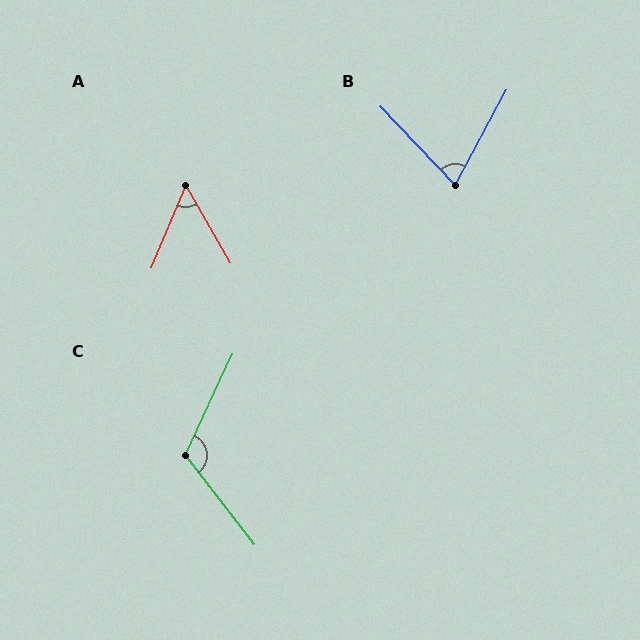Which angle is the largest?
C, at approximately 117 degrees.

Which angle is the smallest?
A, at approximately 52 degrees.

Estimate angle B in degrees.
Approximately 72 degrees.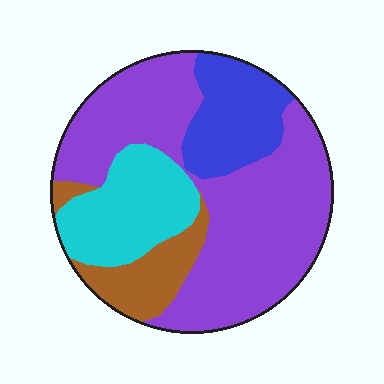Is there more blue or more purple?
Purple.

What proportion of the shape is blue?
Blue takes up about one sixth (1/6) of the shape.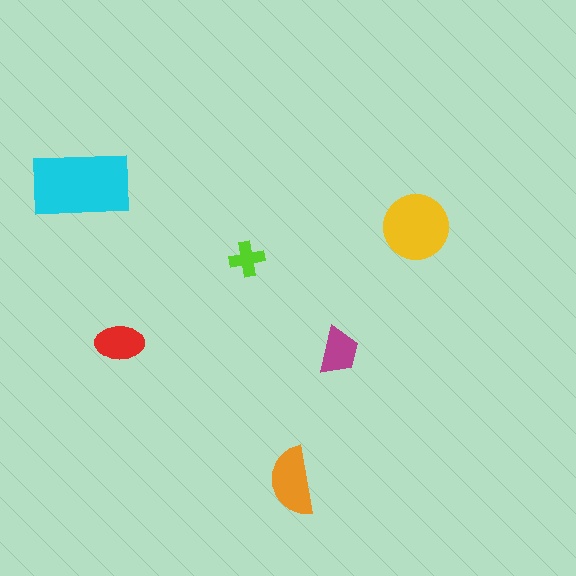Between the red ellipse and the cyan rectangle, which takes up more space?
The cyan rectangle.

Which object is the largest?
The cyan rectangle.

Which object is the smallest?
The lime cross.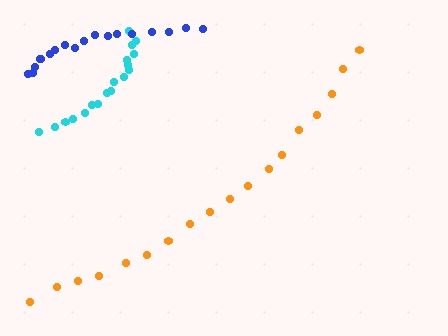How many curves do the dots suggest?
There are 3 distinct paths.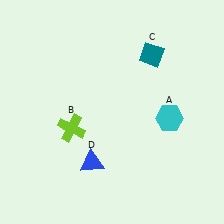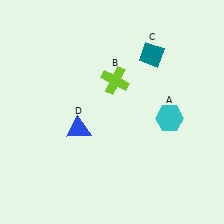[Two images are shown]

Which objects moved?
The objects that moved are: the lime cross (B), the blue triangle (D).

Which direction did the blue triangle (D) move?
The blue triangle (D) moved up.